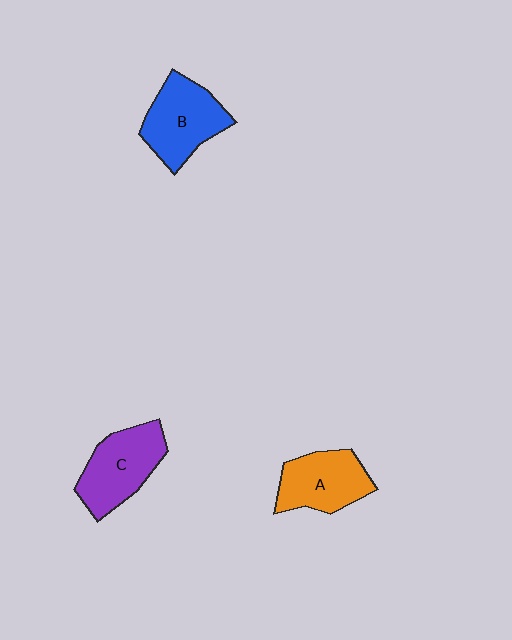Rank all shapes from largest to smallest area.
From largest to smallest: B (blue), C (purple), A (orange).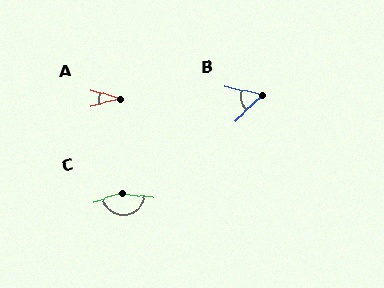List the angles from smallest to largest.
A (32°), B (57°), C (154°).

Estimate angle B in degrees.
Approximately 57 degrees.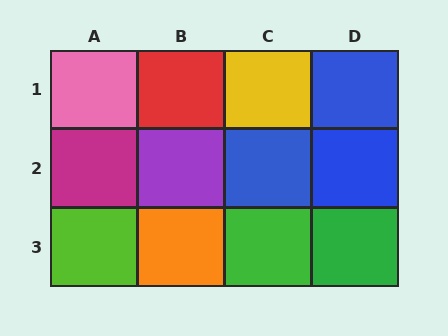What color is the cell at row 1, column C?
Yellow.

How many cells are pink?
1 cell is pink.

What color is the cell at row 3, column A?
Lime.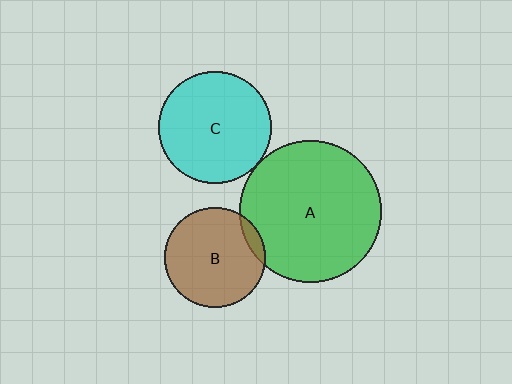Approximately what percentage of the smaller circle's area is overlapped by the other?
Approximately 5%.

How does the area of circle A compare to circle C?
Approximately 1.6 times.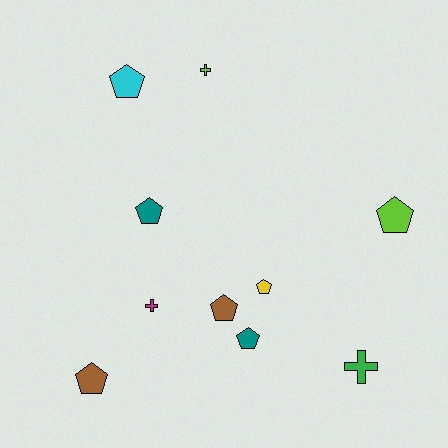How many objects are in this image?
There are 10 objects.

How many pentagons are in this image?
There are 7 pentagons.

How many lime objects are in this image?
There are 2 lime objects.